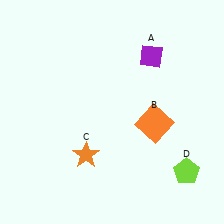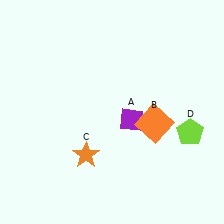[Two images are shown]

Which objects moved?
The objects that moved are: the purple diamond (A), the lime pentagon (D).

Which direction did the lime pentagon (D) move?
The lime pentagon (D) moved up.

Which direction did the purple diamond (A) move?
The purple diamond (A) moved down.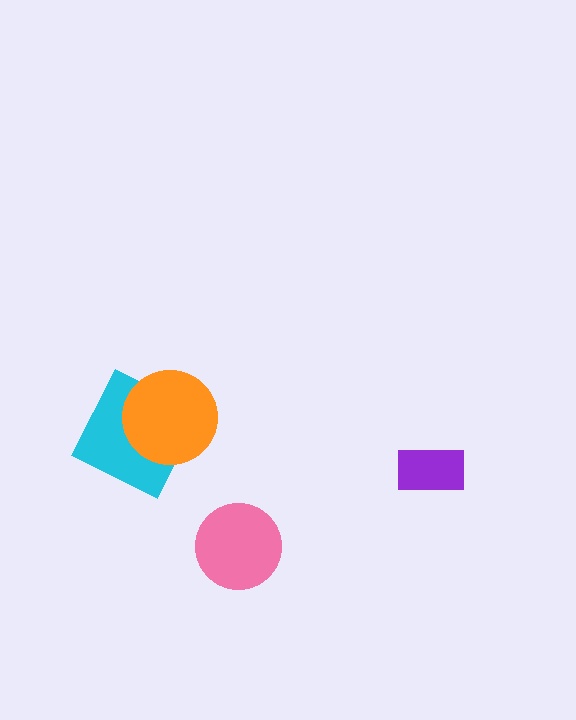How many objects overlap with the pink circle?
0 objects overlap with the pink circle.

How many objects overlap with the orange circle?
1 object overlaps with the orange circle.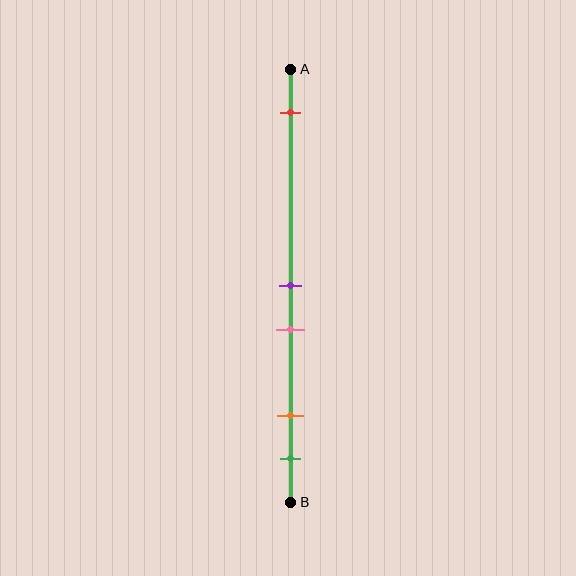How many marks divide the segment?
There are 5 marks dividing the segment.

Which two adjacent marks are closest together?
The purple and pink marks are the closest adjacent pair.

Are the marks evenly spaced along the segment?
No, the marks are not evenly spaced.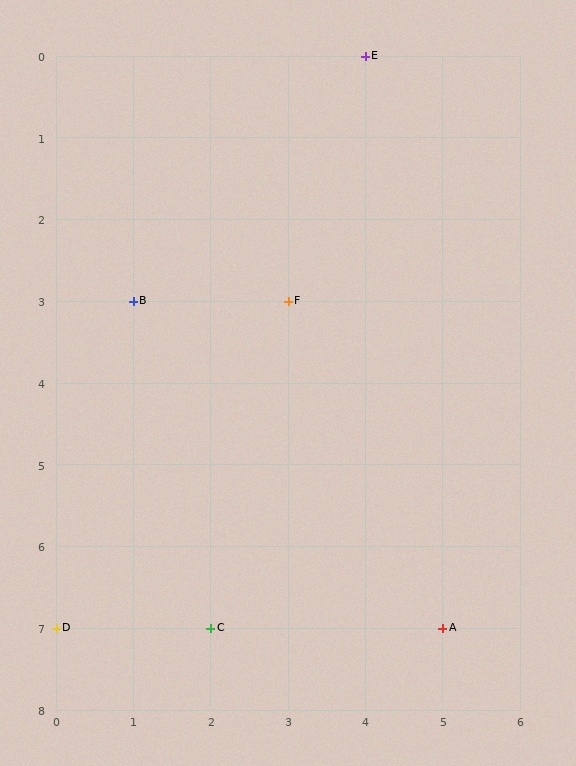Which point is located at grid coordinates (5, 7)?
Point A is at (5, 7).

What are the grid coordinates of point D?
Point D is at grid coordinates (0, 7).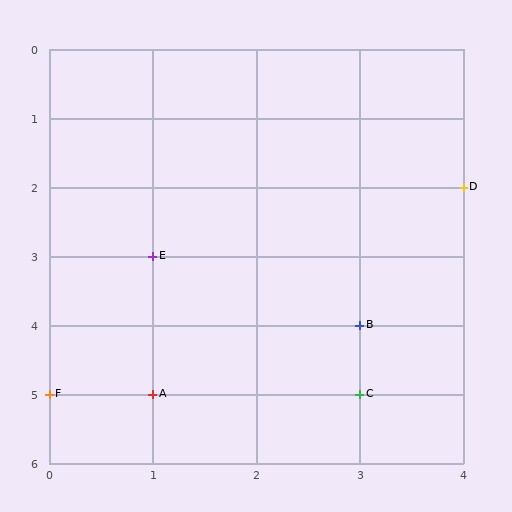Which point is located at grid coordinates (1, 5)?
Point A is at (1, 5).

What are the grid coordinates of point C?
Point C is at grid coordinates (3, 5).